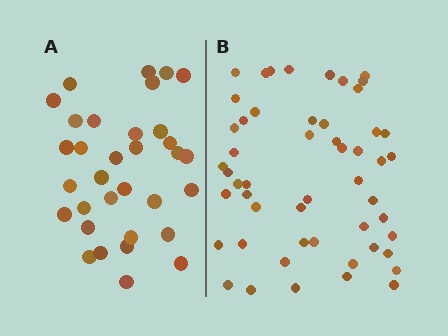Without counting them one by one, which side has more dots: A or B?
Region B (the right region) has more dots.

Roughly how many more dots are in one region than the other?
Region B has approximately 20 more dots than region A.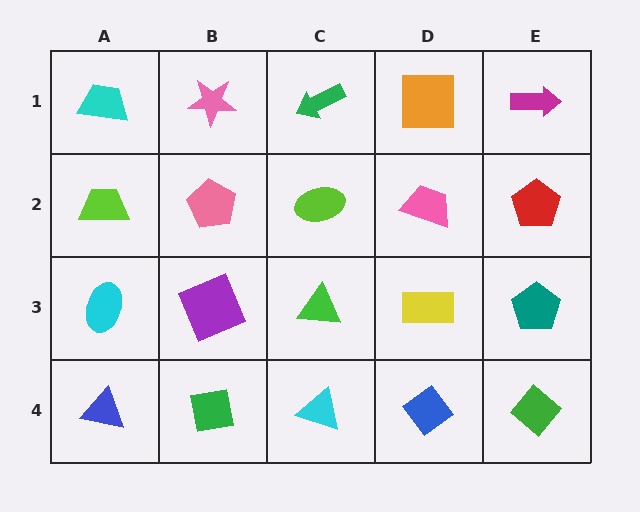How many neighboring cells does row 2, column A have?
3.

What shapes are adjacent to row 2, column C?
A green arrow (row 1, column C), a green triangle (row 3, column C), a pink pentagon (row 2, column B), a pink trapezoid (row 2, column D).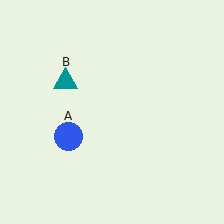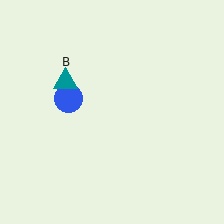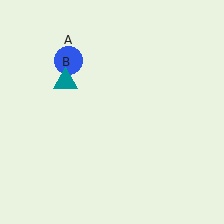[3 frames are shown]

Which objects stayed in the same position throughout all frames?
Teal triangle (object B) remained stationary.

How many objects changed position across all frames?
1 object changed position: blue circle (object A).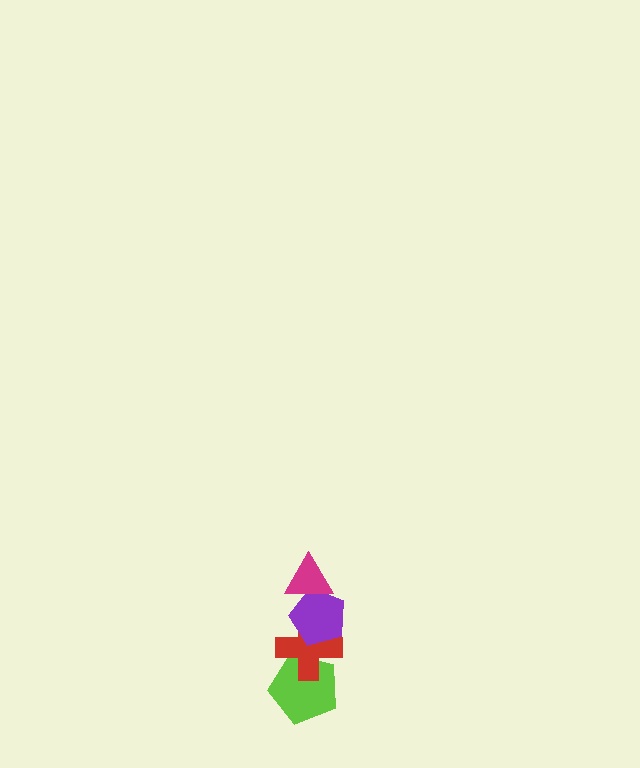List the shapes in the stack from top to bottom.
From top to bottom: the magenta triangle, the purple pentagon, the red cross, the lime pentagon.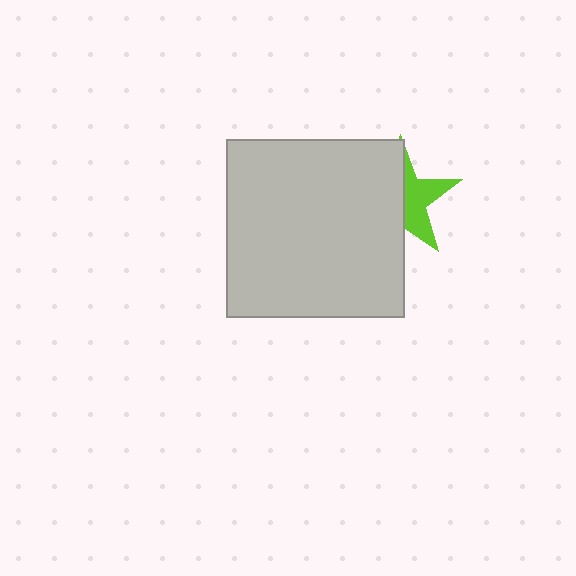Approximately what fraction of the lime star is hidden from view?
Roughly 58% of the lime star is hidden behind the light gray square.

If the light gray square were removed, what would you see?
You would see the complete lime star.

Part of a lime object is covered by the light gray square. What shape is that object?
It is a star.